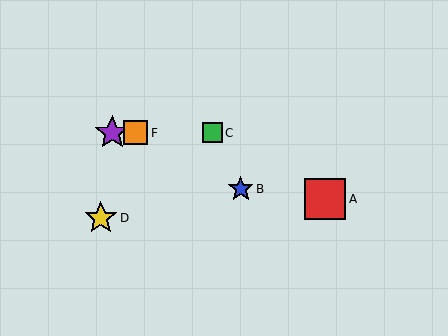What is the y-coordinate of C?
Object C is at y≈133.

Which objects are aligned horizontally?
Objects C, E, F are aligned horizontally.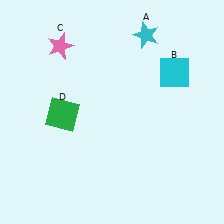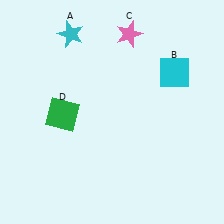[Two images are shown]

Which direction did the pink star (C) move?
The pink star (C) moved right.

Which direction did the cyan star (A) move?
The cyan star (A) moved left.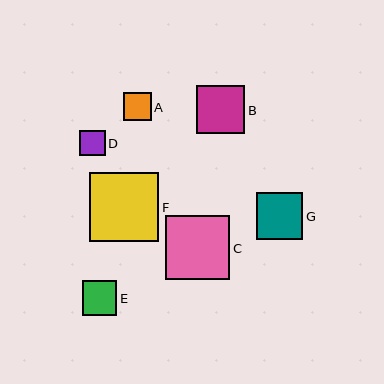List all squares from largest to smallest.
From largest to smallest: F, C, B, G, E, A, D.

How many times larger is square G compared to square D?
Square G is approximately 1.8 times the size of square D.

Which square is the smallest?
Square D is the smallest with a size of approximately 25 pixels.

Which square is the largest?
Square F is the largest with a size of approximately 70 pixels.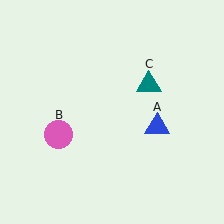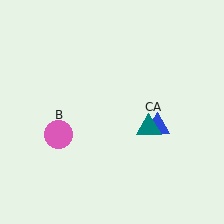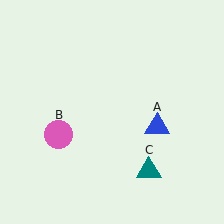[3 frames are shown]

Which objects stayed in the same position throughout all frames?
Blue triangle (object A) and pink circle (object B) remained stationary.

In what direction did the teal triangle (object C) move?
The teal triangle (object C) moved down.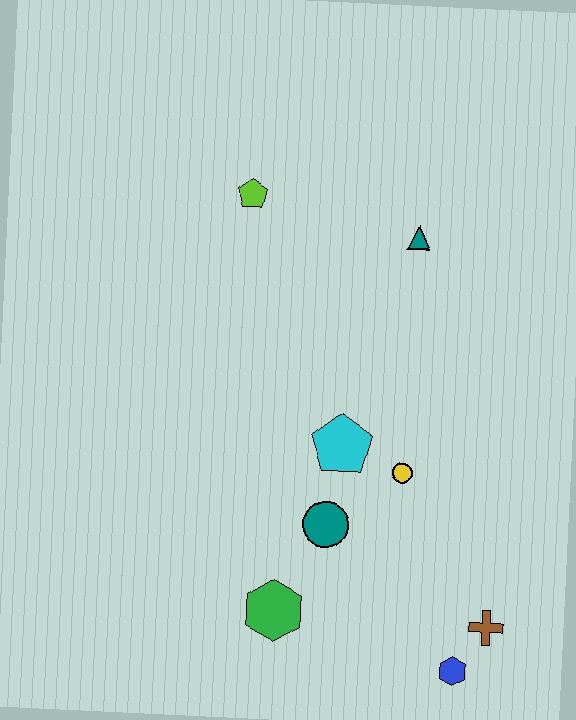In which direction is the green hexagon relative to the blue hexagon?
The green hexagon is to the left of the blue hexagon.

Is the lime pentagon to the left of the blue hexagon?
Yes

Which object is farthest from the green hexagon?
The lime pentagon is farthest from the green hexagon.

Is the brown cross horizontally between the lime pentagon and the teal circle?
No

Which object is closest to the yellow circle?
The cyan pentagon is closest to the yellow circle.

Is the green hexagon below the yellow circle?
Yes